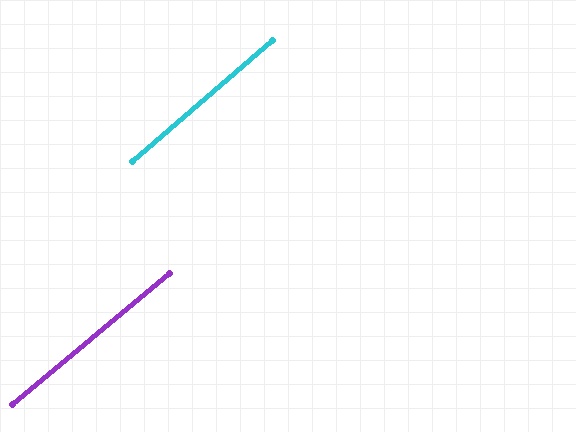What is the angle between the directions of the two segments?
Approximately 1 degree.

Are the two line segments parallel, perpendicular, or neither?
Parallel — their directions differ by only 0.8°.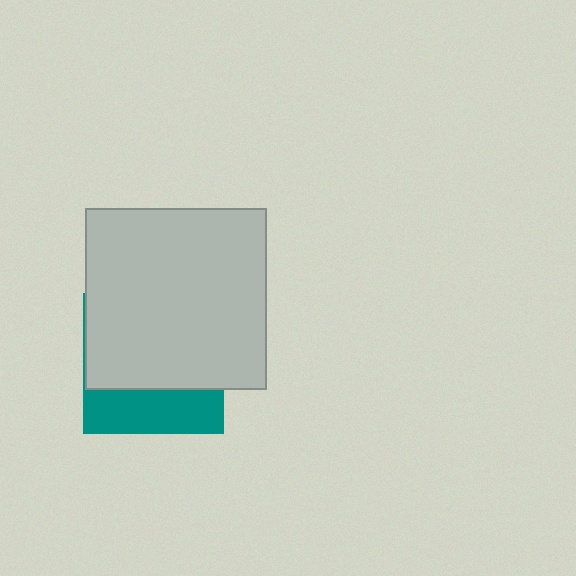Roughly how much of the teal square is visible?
A small part of it is visible (roughly 32%).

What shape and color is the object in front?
The object in front is a light gray square.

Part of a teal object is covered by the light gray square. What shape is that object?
It is a square.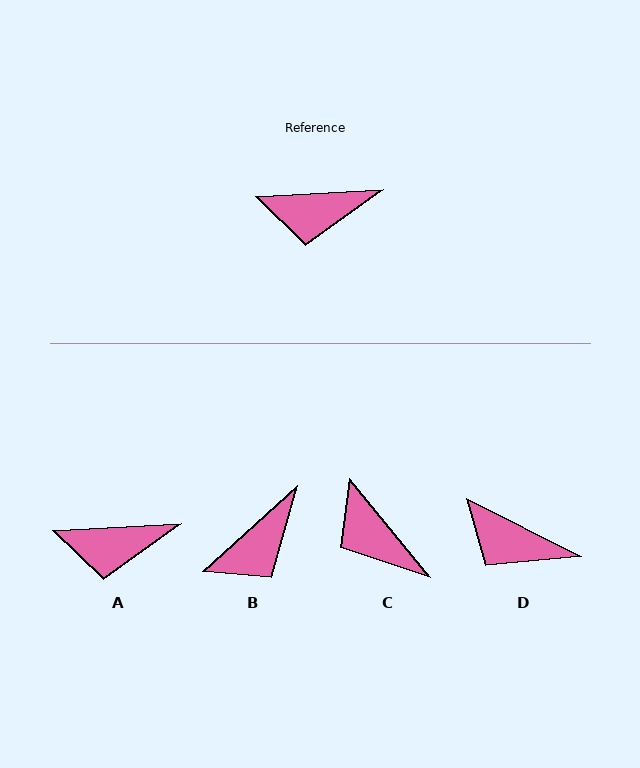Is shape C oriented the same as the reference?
No, it is off by about 54 degrees.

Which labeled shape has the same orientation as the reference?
A.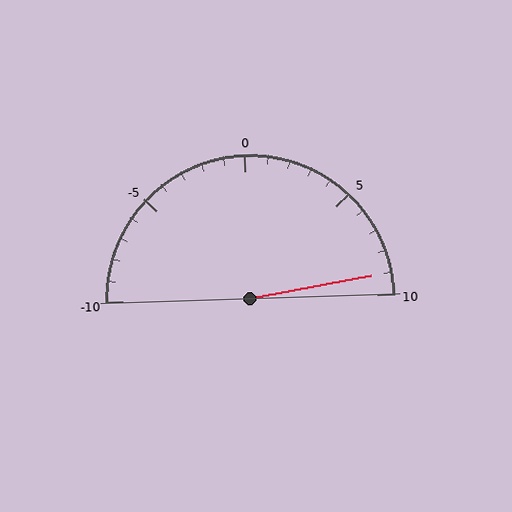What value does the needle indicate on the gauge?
The needle indicates approximately 9.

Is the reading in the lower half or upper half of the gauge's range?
The reading is in the upper half of the range (-10 to 10).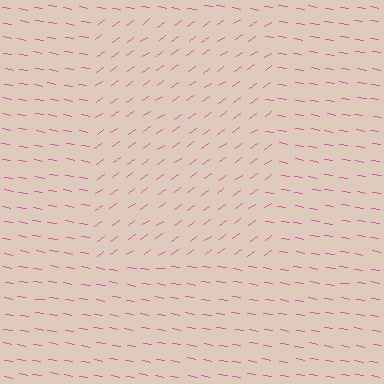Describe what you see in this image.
The image is filled with small pink line segments. A rectangle region in the image has lines oriented differently from the surrounding lines, creating a visible texture boundary.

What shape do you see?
I see a rectangle.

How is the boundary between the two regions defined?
The boundary is defined purely by a change in line orientation (approximately 45 degrees difference). All lines are the same color and thickness.